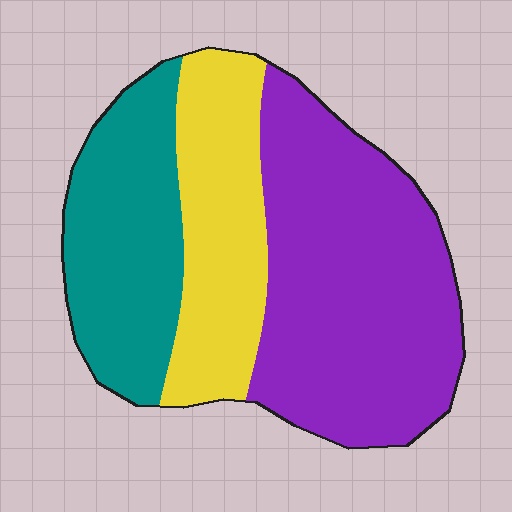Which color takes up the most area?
Purple, at roughly 50%.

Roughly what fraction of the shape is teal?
Teal covers 27% of the shape.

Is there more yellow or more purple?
Purple.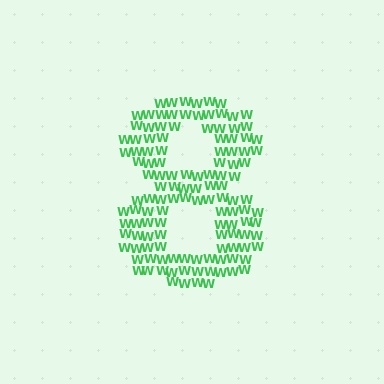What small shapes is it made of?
It is made of small letter W's.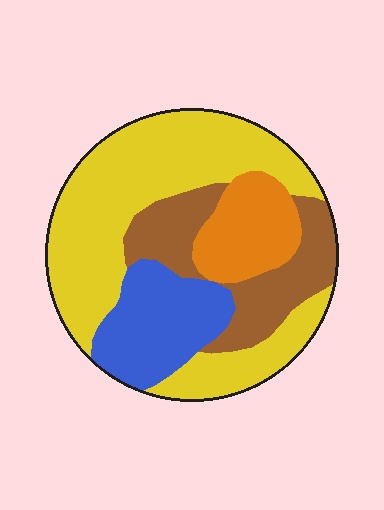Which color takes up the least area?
Orange, at roughly 15%.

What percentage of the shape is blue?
Blue takes up about one sixth (1/6) of the shape.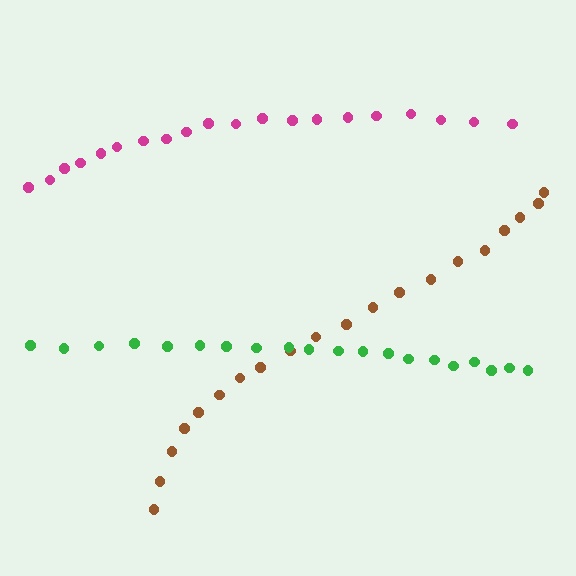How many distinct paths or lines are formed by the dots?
There are 3 distinct paths.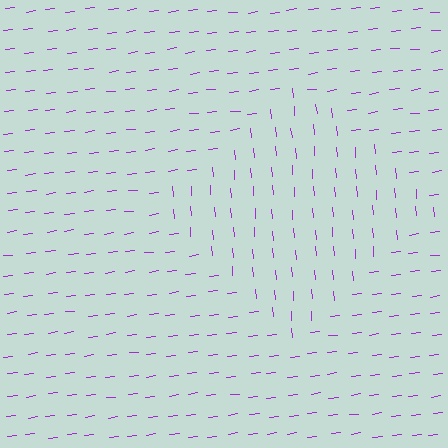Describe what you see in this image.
The image is filled with small purple line segments. A diamond region in the image has lines oriented differently from the surrounding lines, creating a visible texture boundary.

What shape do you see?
I see a diamond.